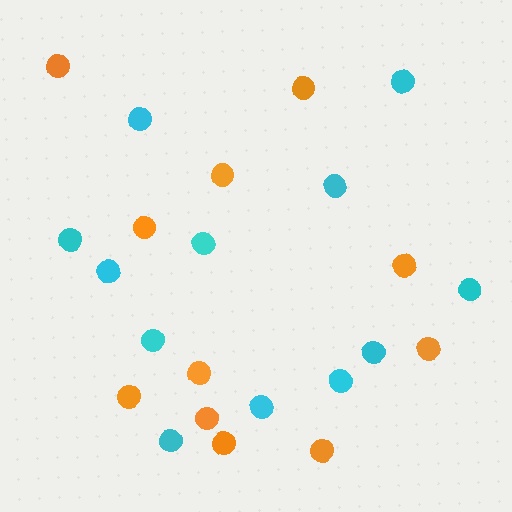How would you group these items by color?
There are 2 groups: one group of cyan circles (12) and one group of orange circles (11).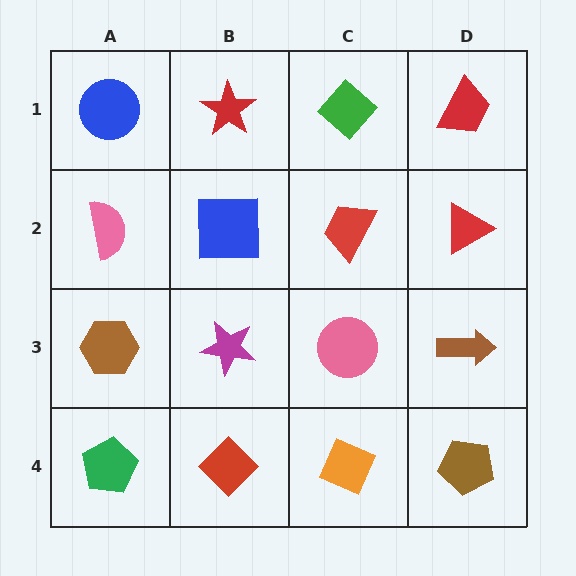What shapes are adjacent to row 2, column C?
A green diamond (row 1, column C), a pink circle (row 3, column C), a blue square (row 2, column B), a red triangle (row 2, column D).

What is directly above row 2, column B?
A red star.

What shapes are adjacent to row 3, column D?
A red triangle (row 2, column D), a brown pentagon (row 4, column D), a pink circle (row 3, column C).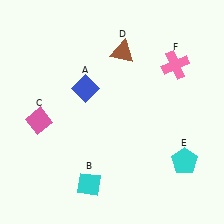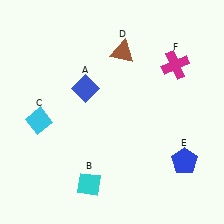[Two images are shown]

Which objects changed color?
C changed from pink to cyan. E changed from cyan to blue. F changed from pink to magenta.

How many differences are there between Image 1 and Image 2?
There are 3 differences between the two images.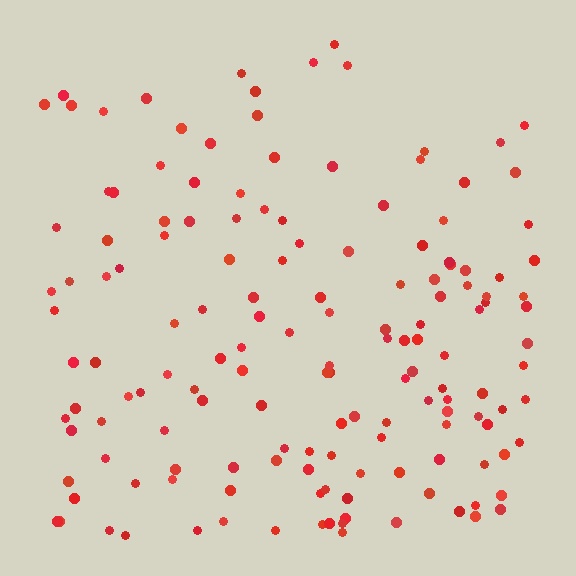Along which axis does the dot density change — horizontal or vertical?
Vertical.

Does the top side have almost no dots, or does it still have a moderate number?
Still a moderate number, just noticeably fewer than the bottom.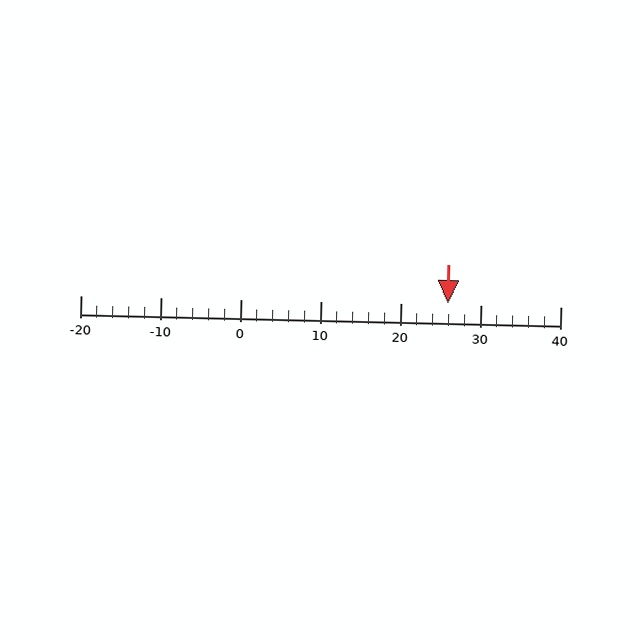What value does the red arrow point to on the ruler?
The red arrow points to approximately 26.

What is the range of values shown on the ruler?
The ruler shows values from -20 to 40.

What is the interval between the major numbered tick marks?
The major tick marks are spaced 10 units apart.